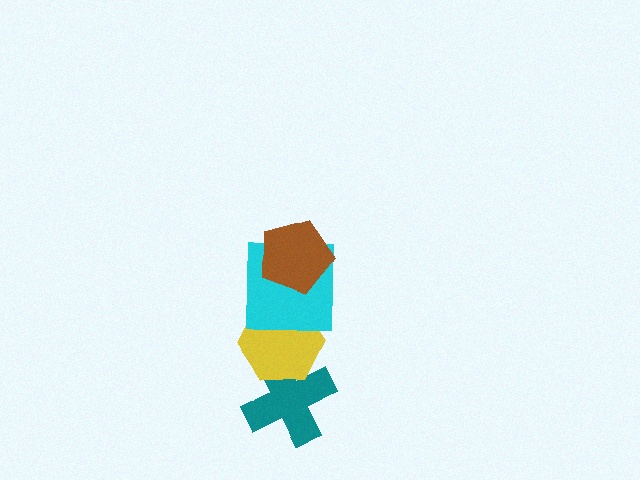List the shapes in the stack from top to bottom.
From top to bottom: the brown pentagon, the cyan square, the yellow hexagon, the teal cross.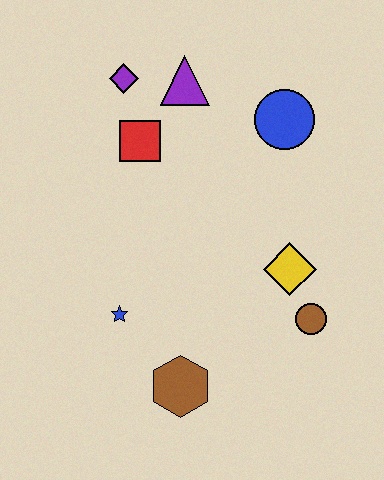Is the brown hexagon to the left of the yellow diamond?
Yes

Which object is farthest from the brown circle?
The purple diamond is farthest from the brown circle.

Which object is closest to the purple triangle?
The purple diamond is closest to the purple triangle.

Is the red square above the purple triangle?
No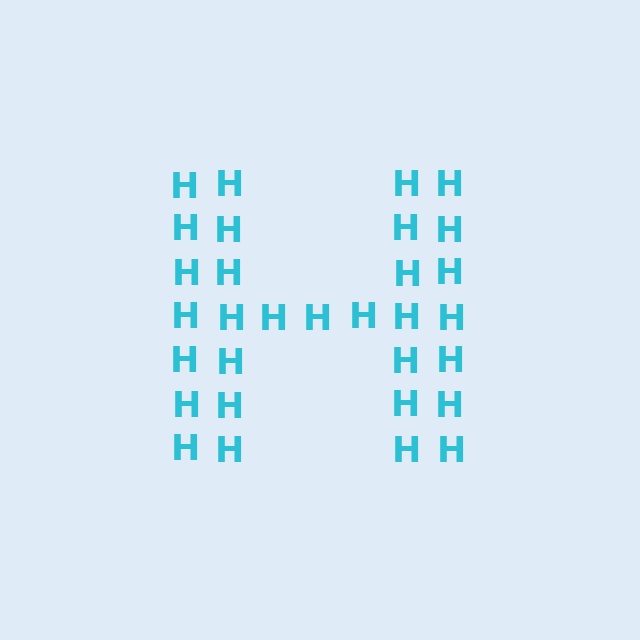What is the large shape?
The large shape is the letter H.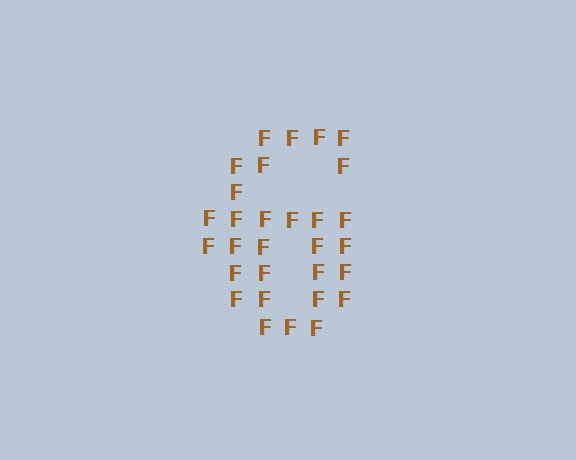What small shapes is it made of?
It is made of small letter F's.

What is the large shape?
The large shape is the digit 6.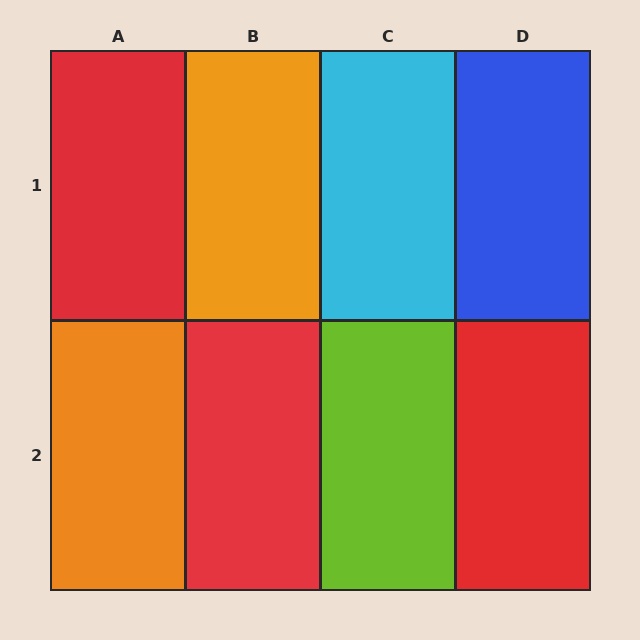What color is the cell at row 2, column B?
Red.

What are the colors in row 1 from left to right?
Red, orange, cyan, blue.